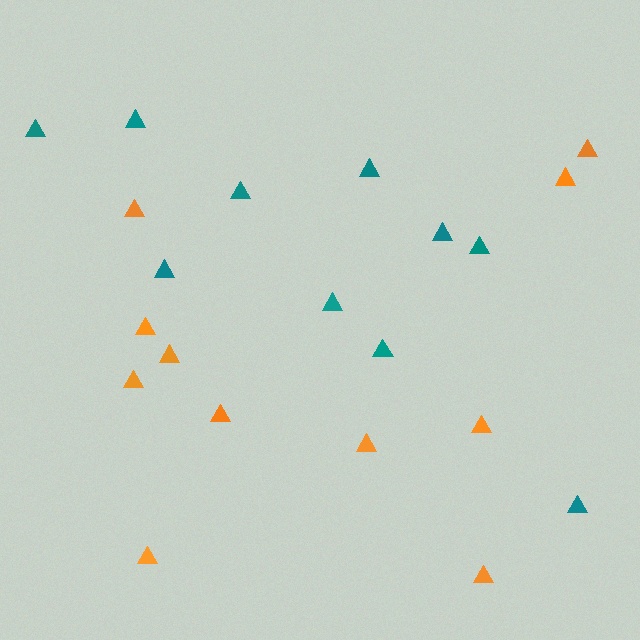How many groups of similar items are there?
There are 2 groups: one group of orange triangles (11) and one group of teal triangles (10).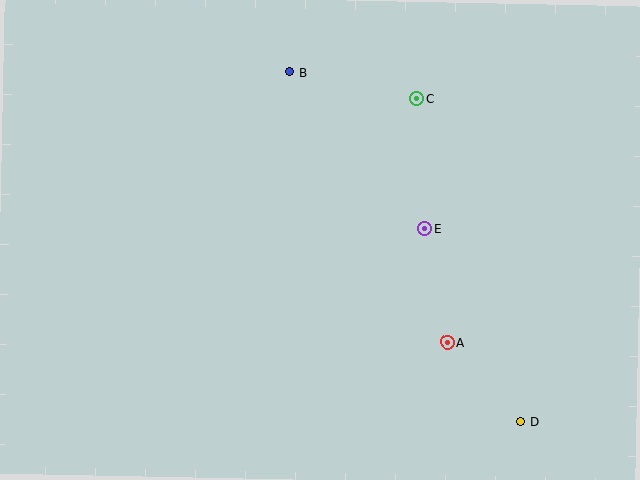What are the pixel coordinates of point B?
Point B is at (290, 72).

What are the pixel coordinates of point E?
Point E is at (425, 229).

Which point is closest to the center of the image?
Point E at (425, 229) is closest to the center.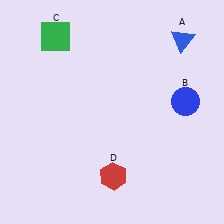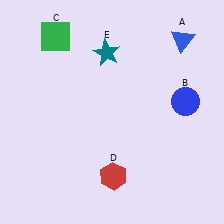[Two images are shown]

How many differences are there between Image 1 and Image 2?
There is 1 difference between the two images.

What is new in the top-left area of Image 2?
A teal star (E) was added in the top-left area of Image 2.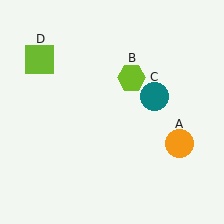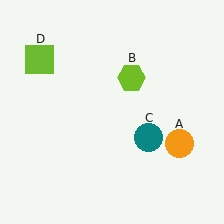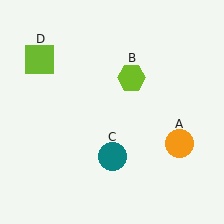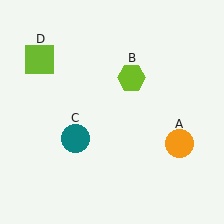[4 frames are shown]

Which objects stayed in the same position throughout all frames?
Orange circle (object A) and lime hexagon (object B) and lime square (object D) remained stationary.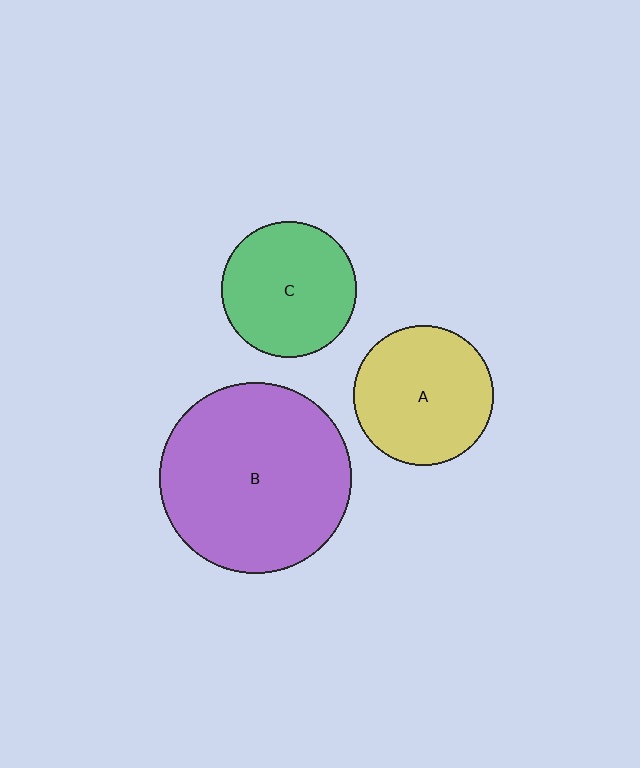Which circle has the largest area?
Circle B (purple).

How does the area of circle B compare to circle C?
Approximately 2.0 times.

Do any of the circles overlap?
No, none of the circles overlap.